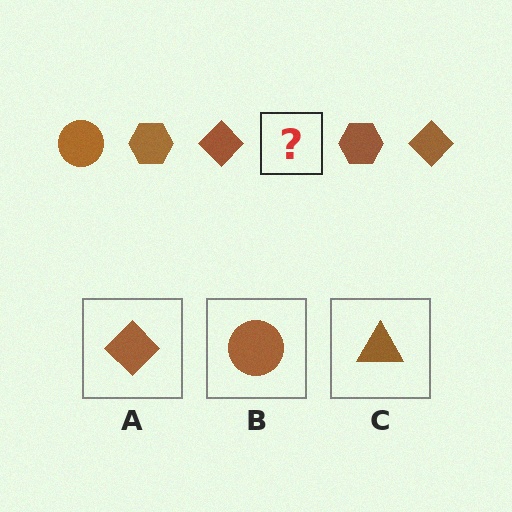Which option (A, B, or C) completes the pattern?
B.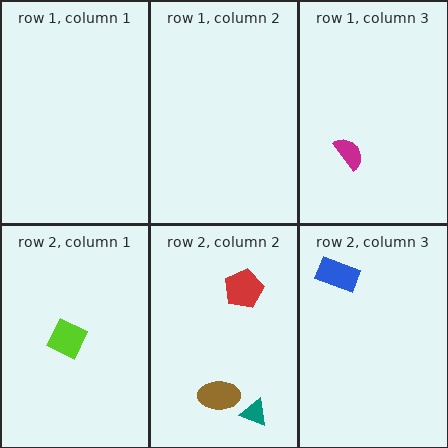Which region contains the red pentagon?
The row 2, column 2 region.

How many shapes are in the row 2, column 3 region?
1.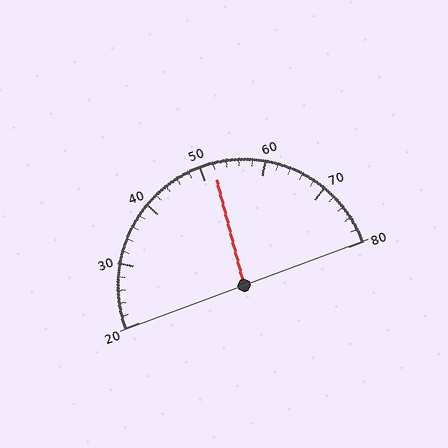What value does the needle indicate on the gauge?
The needle indicates approximately 52.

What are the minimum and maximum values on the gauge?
The gauge ranges from 20 to 80.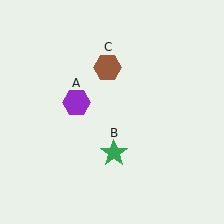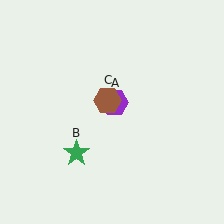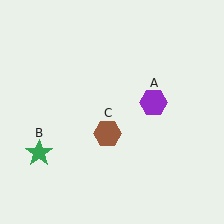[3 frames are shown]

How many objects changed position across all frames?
3 objects changed position: purple hexagon (object A), green star (object B), brown hexagon (object C).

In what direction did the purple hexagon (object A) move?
The purple hexagon (object A) moved right.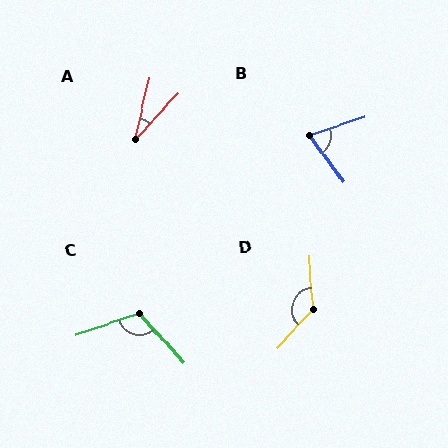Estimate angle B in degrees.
Approximately 72 degrees.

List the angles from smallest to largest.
A (30°), B (72°), C (112°), D (133°).